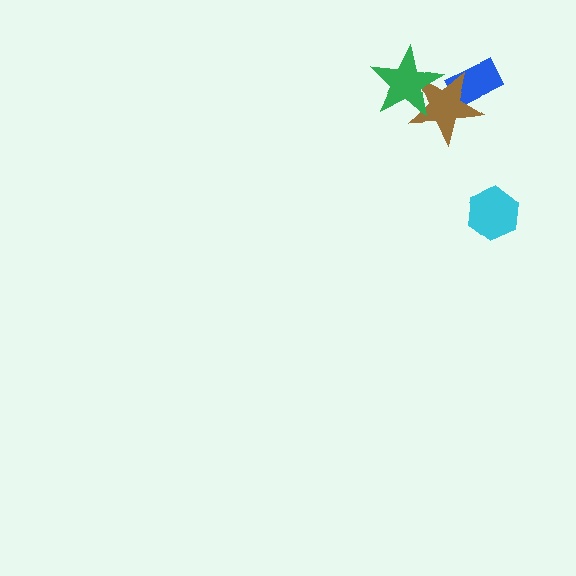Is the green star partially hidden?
No, no other shape covers it.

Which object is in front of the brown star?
The green star is in front of the brown star.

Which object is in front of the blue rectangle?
The brown star is in front of the blue rectangle.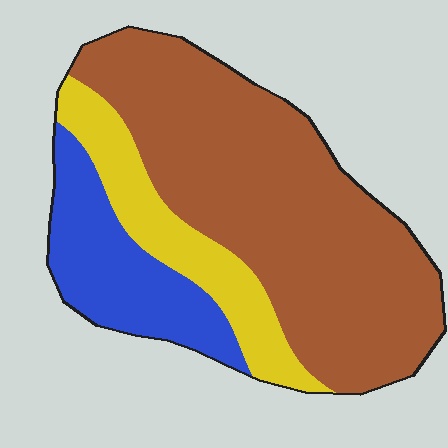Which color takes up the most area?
Brown, at roughly 60%.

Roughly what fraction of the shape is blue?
Blue takes up about one fifth (1/5) of the shape.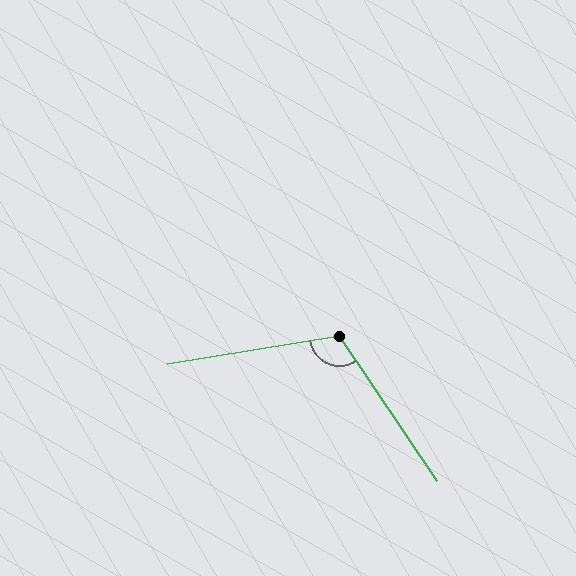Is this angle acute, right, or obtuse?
It is obtuse.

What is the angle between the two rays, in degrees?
Approximately 115 degrees.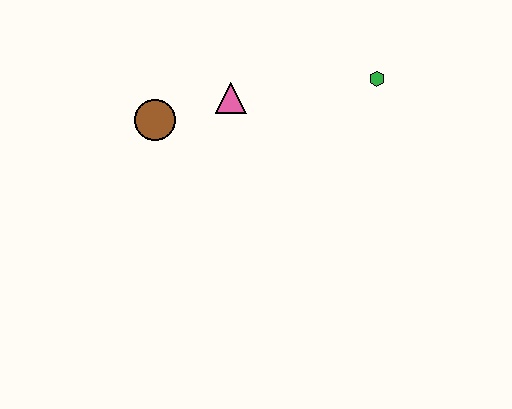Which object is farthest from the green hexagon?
The brown circle is farthest from the green hexagon.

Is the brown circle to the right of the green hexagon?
No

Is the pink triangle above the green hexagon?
No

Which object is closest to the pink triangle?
The brown circle is closest to the pink triangle.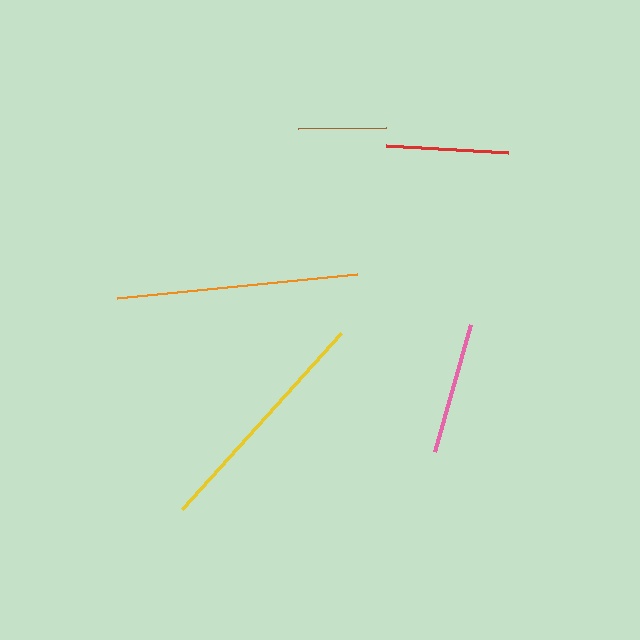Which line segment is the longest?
The orange line is the longest at approximately 241 pixels.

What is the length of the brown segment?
The brown segment is approximately 88 pixels long.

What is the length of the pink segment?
The pink segment is approximately 132 pixels long.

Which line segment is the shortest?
The brown line is the shortest at approximately 88 pixels.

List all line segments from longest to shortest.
From longest to shortest: orange, yellow, pink, red, brown.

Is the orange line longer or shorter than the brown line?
The orange line is longer than the brown line.